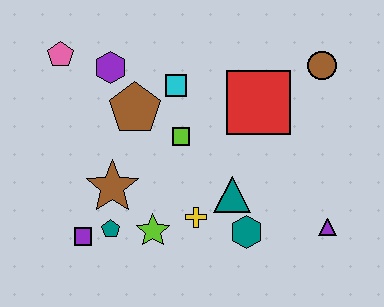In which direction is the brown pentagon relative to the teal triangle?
The brown pentagon is to the left of the teal triangle.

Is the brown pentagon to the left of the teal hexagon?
Yes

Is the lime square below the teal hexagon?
No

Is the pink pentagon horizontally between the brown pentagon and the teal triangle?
No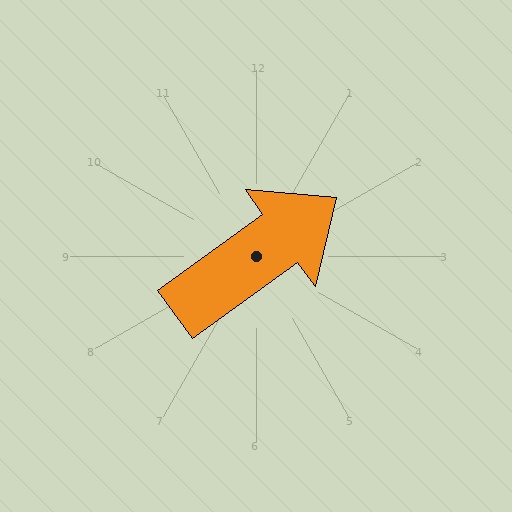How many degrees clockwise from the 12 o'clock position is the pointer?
Approximately 54 degrees.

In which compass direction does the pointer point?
Northeast.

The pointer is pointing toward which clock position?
Roughly 2 o'clock.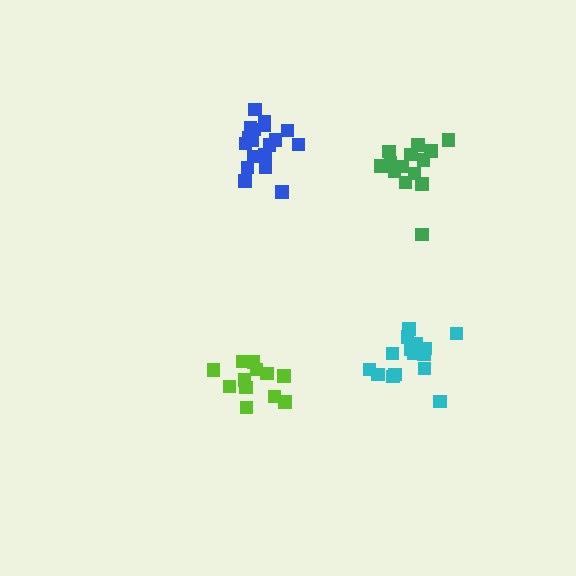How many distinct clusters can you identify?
There are 4 distinct clusters.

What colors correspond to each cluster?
The clusters are colored: cyan, green, lime, blue.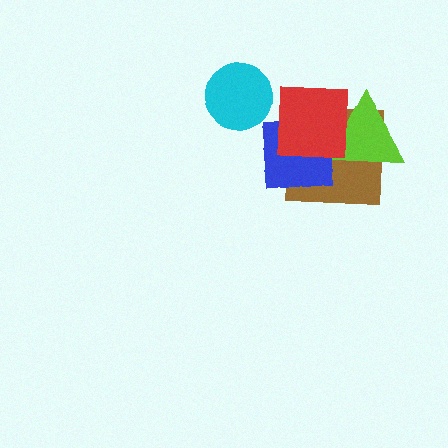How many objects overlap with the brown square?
3 objects overlap with the brown square.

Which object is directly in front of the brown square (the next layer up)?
The lime triangle is directly in front of the brown square.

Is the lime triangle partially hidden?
Yes, it is partially covered by another shape.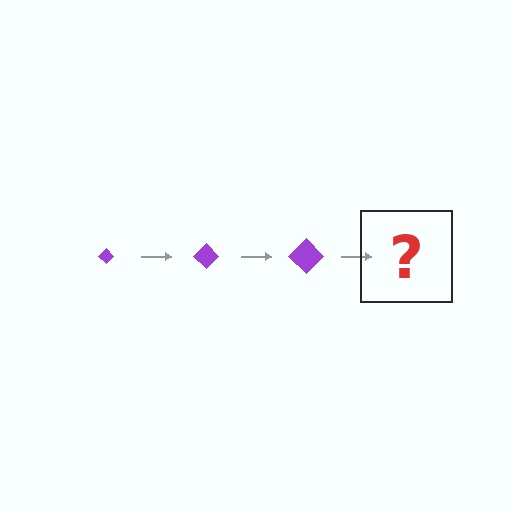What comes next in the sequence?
The next element should be a purple diamond, larger than the previous one.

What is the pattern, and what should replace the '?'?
The pattern is that the diamond gets progressively larger each step. The '?' should be a purple diamond, larger than the previous one.